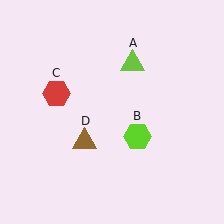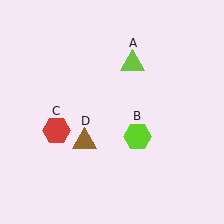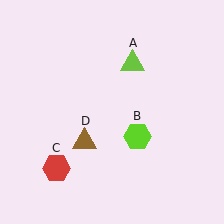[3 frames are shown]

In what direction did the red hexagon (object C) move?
The red hexagon (object C) moved down.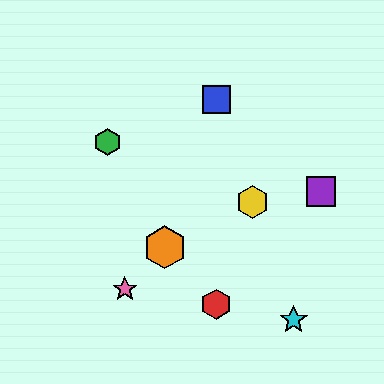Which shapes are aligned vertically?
The red hexagon, the blue square are aligned vertically.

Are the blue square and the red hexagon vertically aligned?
Yes, both are at x≈216.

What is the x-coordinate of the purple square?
The purple square is at x≈321.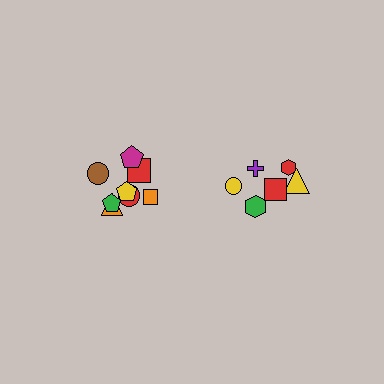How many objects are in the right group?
There are 6 objects.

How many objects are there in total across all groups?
There are 14 objects.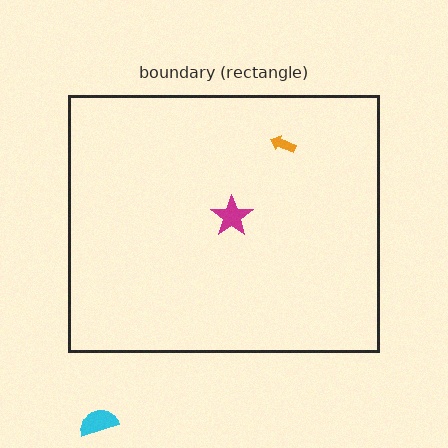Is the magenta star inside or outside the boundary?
Inside.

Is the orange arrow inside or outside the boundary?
Inside.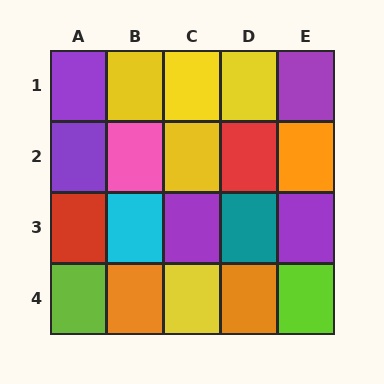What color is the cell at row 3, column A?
Red.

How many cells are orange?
3 cells are orange.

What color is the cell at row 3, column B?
Cyan.